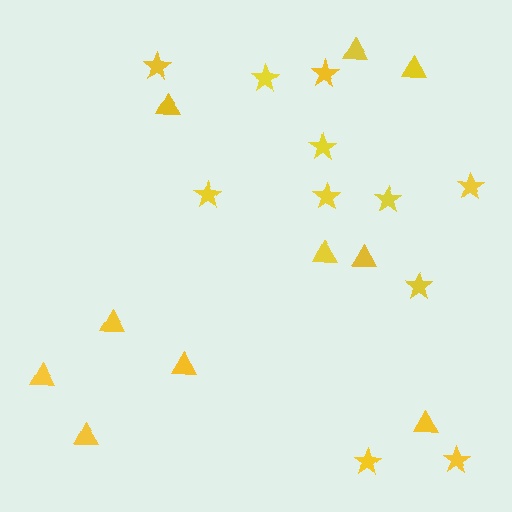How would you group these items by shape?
There are 2 groups: one group of triangles (10) and one group of stars (11).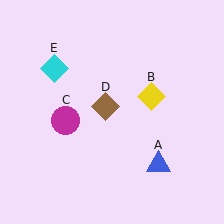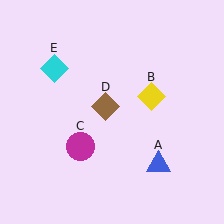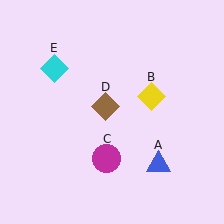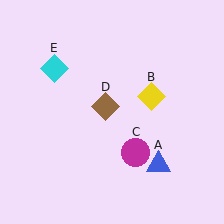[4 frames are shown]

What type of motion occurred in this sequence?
The magenta circle (object C) rotated counterclockwise around the center of the scene.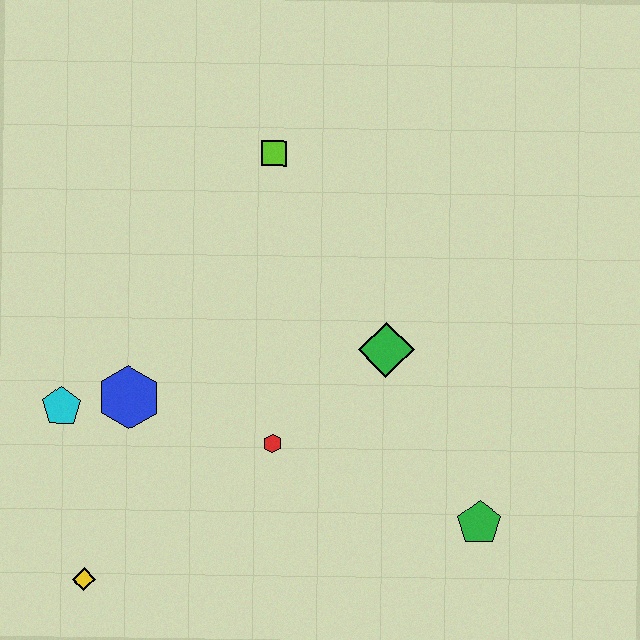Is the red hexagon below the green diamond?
Yes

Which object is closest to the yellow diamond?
The cyan pentagon is closest to the yellow diamond.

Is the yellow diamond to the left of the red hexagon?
Yes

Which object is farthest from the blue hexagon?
The green pentagon is farthest from the blue hexagon.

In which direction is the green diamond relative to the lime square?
The green diamond is below the lime square.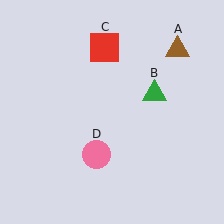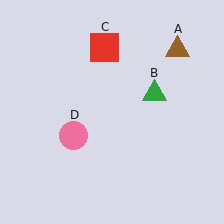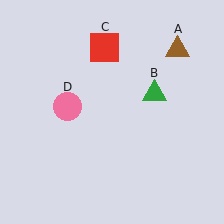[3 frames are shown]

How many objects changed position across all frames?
1 object changed position: pink circle (object D).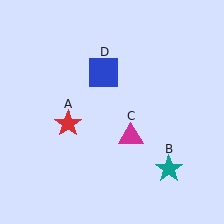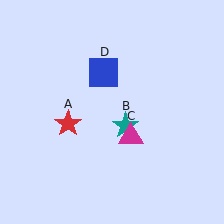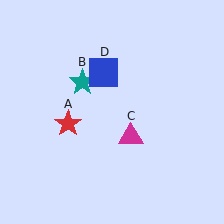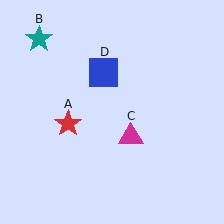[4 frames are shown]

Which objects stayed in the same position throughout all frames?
Red star (object A) and magenta triangle (object C) and blue square (object D) remained stationary.